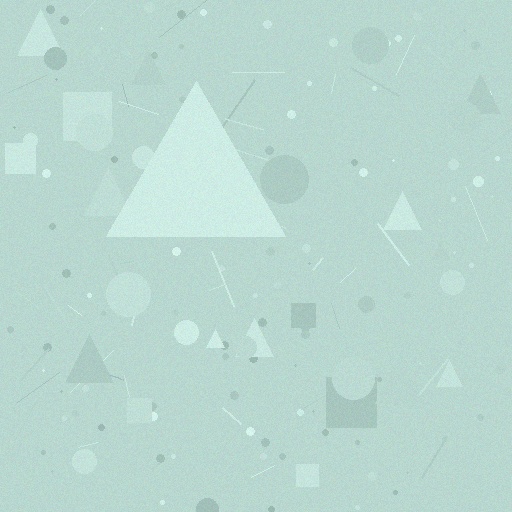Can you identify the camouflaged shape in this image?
The camouflaged shape is a triangle.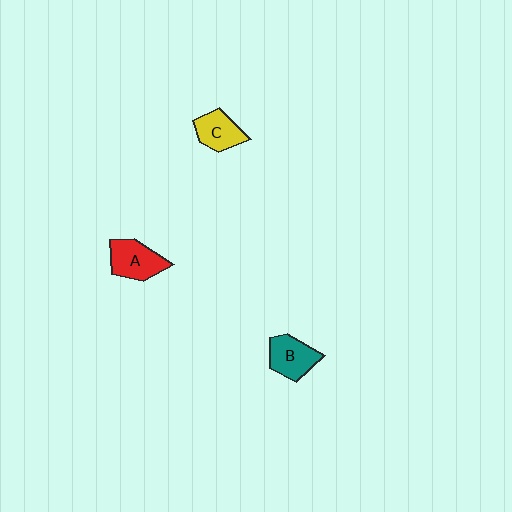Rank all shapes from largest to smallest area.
From largest to smallest: A (red), B (teal), C (yellow).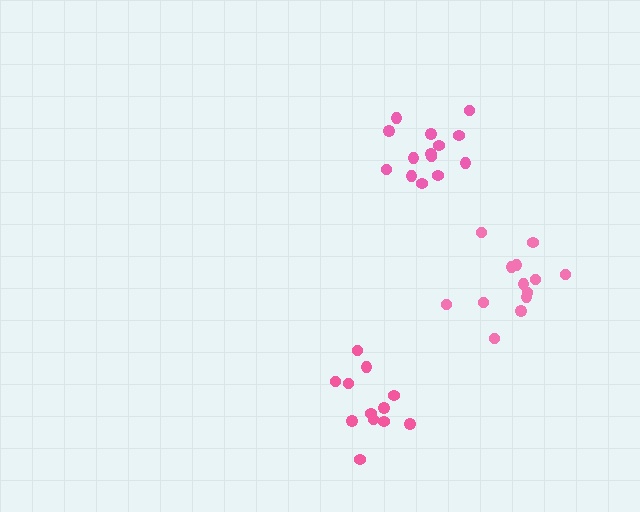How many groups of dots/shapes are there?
There are 3 groups.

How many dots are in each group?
Group 1: 14 dots, Group 2: 12 dots, Group 3: 13 dots (39 total).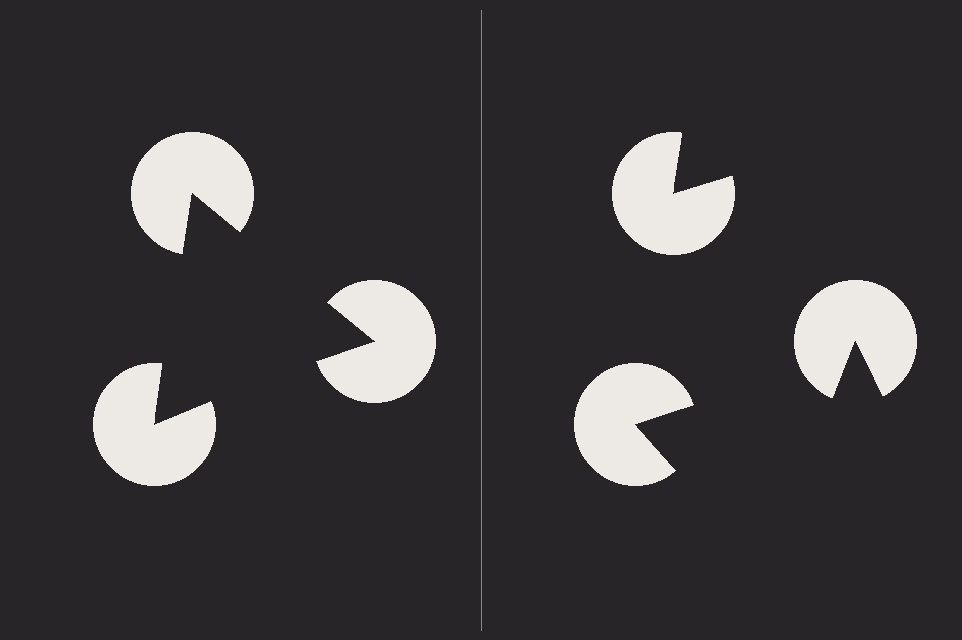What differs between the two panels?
The pac-man discs are positioned identically on both sides; only the wedge orientations differ. On the left they align to a triangle; on the right they are misaligned.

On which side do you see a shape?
An illusory triangle appears on the left side. On the right side the wedge cuts are rotated, so no coherent shape forms.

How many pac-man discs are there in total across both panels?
6 — 3 on each side.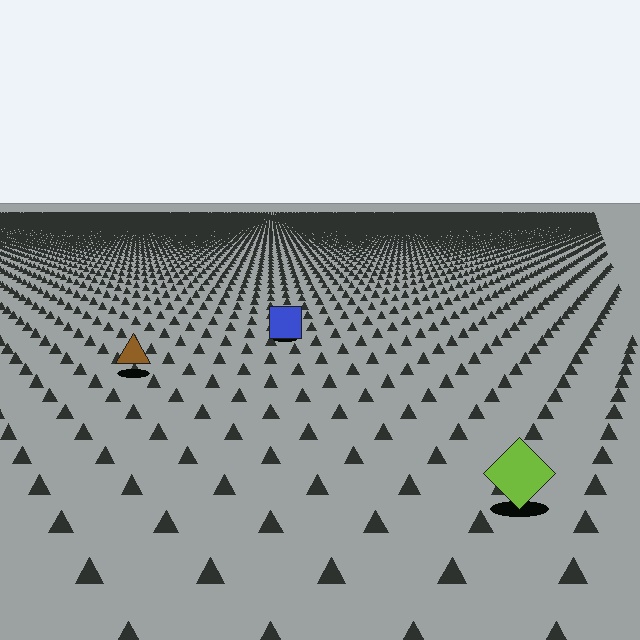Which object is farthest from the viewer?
The blue square is farthest from the viewer. It appears smaller and the ground texture around it is denser.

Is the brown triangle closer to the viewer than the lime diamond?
No. The lime diamond is closer — you can tell from the texture gradient: the ground texture is coarser near it.